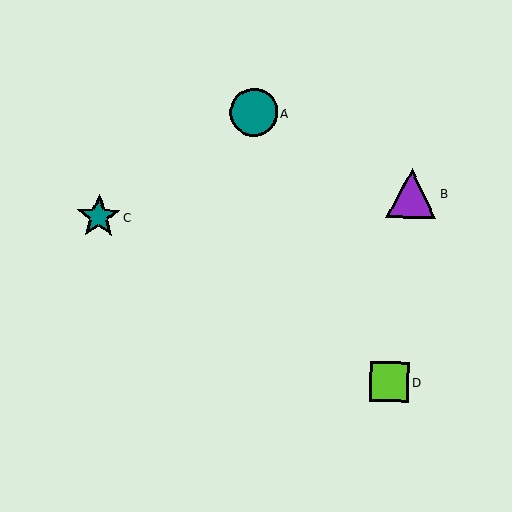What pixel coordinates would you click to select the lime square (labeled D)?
Click at (389, 382) to select the lime square D.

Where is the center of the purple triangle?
The center of the purple triangle is at (411, 193).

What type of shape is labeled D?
Shape D is a lime square.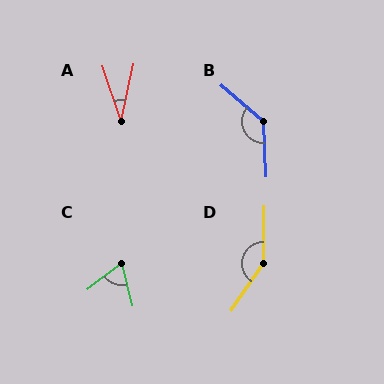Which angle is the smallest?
A, at approximately 30 degrees.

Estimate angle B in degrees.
Approximately 133 degrees.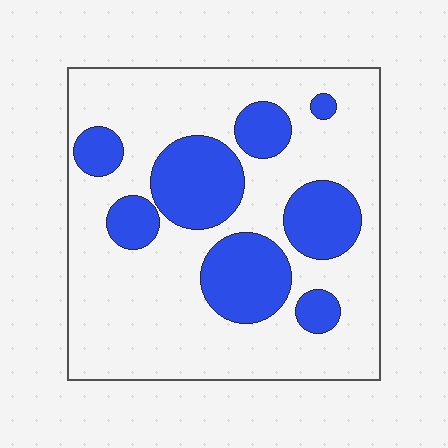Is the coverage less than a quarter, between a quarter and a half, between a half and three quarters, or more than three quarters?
Between a quarter and a half.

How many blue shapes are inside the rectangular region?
8.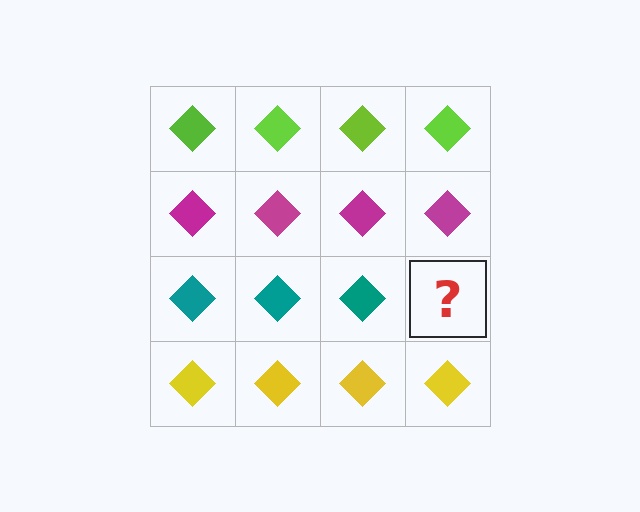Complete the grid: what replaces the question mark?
The question mark should be replaced with a teal diamond.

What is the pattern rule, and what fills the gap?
The rule is that each row has a consistent color. The gap should be filled with a teal diamond.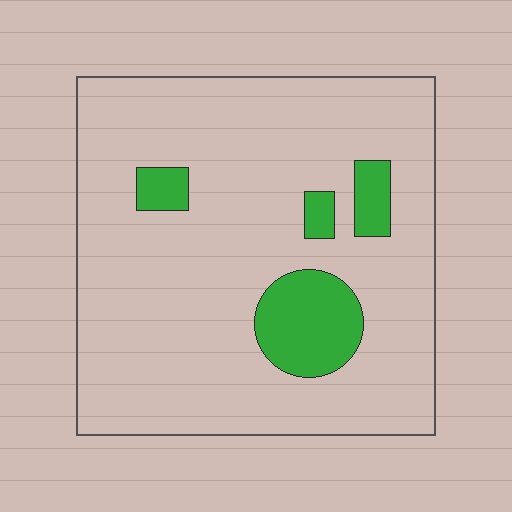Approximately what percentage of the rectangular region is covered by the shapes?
Approximately 10%.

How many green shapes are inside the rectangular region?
4.